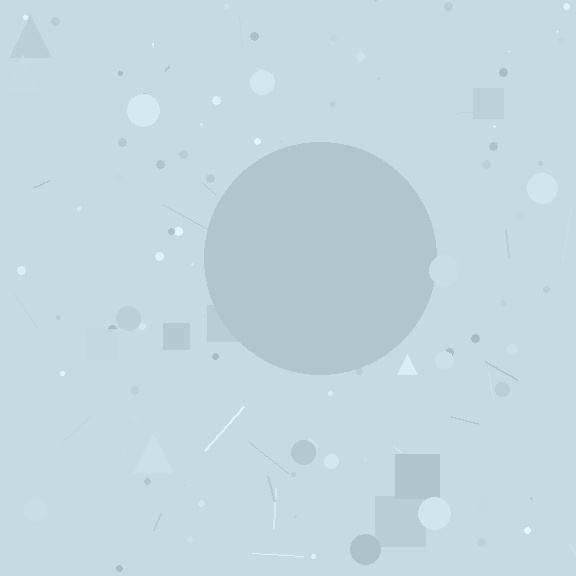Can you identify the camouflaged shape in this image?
The camouflaged shape is a circle.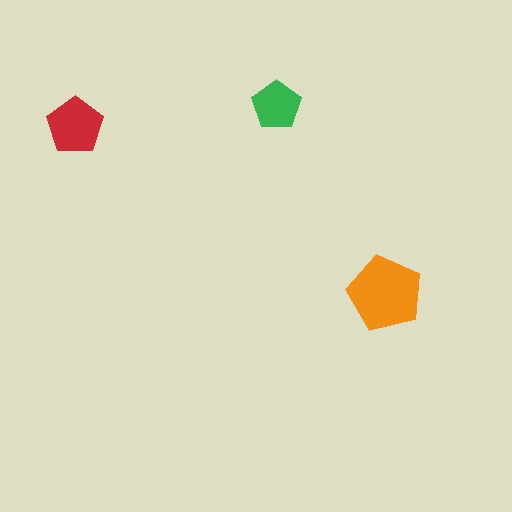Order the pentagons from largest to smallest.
the orange one, the red one, the green one.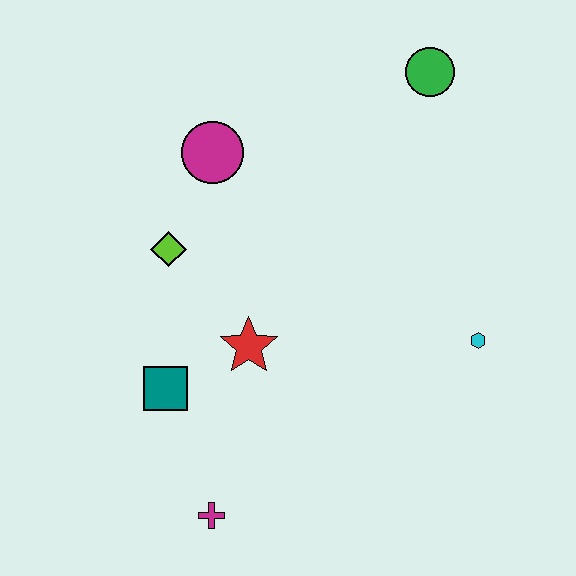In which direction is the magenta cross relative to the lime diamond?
The magenta cross is below the lime diamond.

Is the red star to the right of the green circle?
No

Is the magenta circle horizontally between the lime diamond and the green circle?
Yes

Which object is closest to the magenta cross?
The teal square is closest to the magenta cross.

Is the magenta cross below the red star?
Yes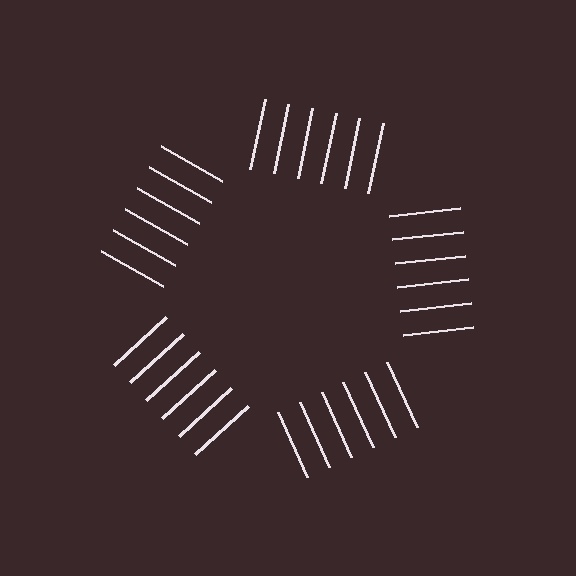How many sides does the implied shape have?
5 sides — the line-ends trace a pentagon.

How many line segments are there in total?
30 — 6 along each of the 5 edges.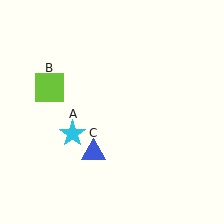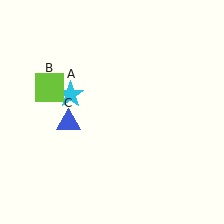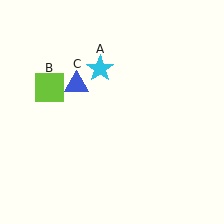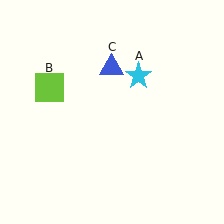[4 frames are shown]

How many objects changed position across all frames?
2 objects changed position: cyan star (object A), blue triangle (object C).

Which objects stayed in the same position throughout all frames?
Lime square (object B) remained stationary.